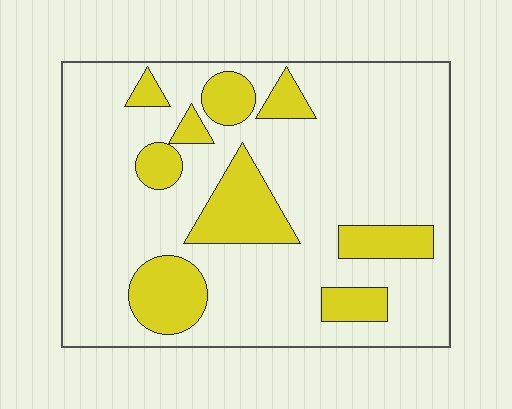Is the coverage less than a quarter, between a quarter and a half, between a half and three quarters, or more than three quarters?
Less than a quarter.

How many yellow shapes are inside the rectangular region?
9.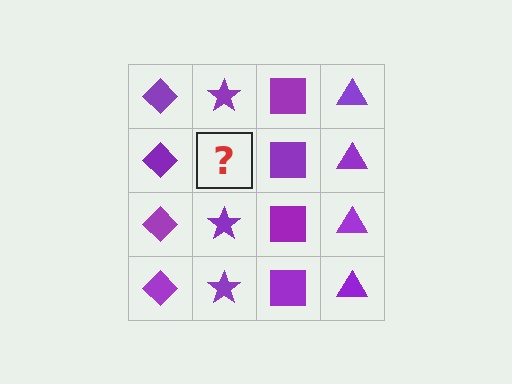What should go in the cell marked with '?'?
The missing cell should contain a purple star.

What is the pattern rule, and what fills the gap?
The rule is that each column has a consistent shape. The gap should be filled with a purple star.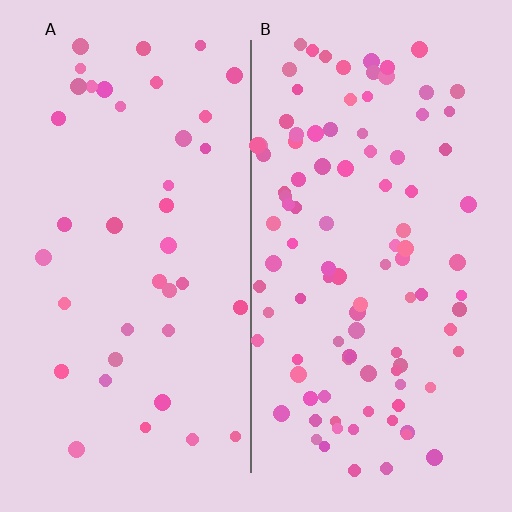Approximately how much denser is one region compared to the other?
Approximately 2.5× — region B over region A.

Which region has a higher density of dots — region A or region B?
B (the right).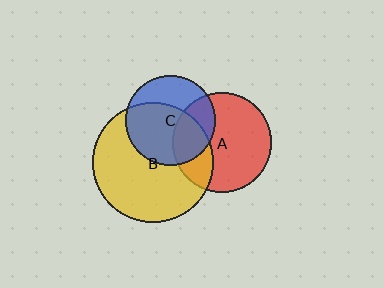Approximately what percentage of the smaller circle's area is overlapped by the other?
Approximately 30%.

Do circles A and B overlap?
Yes.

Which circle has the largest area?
Circle B (yellow).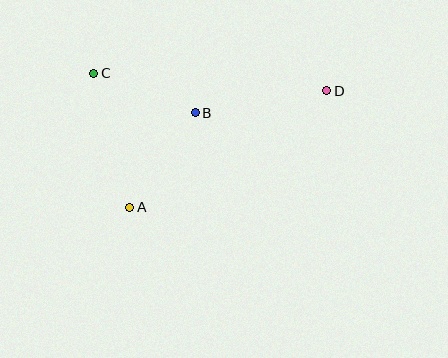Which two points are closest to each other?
Points B and C are closest to each other.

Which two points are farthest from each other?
Points C and D are farthest from each other.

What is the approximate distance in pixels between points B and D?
The distance between B and D is approximately 134 pixels.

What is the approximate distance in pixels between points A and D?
The distance between A and D is approximately 229 pixels.